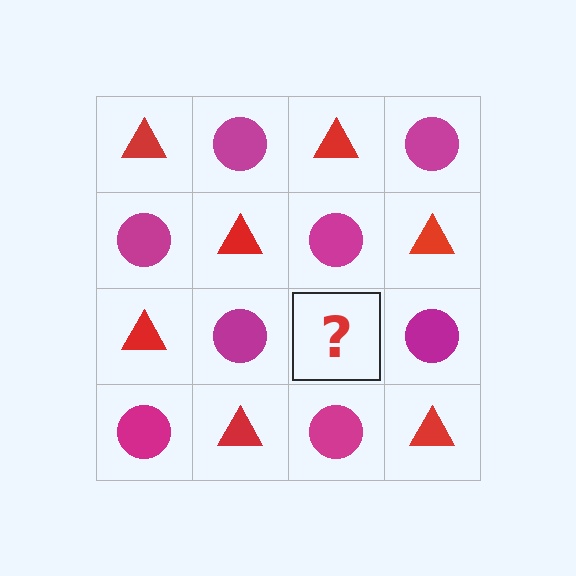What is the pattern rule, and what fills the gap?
The rule is that it alternates red triangle and magenta circle in a checkerboard pattern. The gap should be filled with a red triangle.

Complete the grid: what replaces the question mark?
The question mark should be replaced with a red triangle.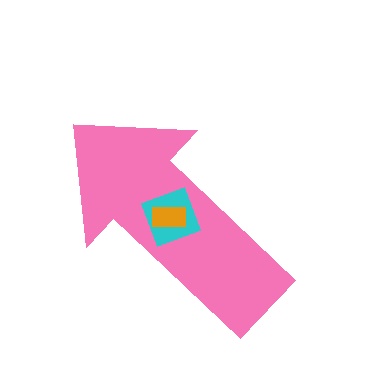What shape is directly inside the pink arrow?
The cyan diamond.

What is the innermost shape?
The orange rectangle.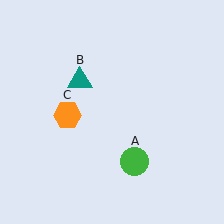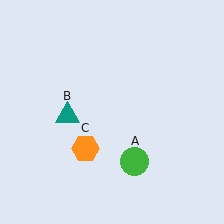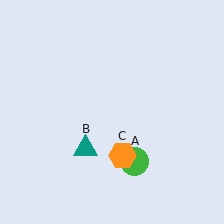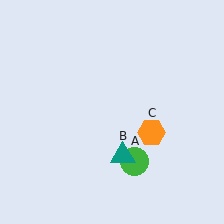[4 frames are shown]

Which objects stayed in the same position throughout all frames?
Green circle (object A) remained stationary.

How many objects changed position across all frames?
2 objects changed position: teal triangle (object B), orange hexagon (object C).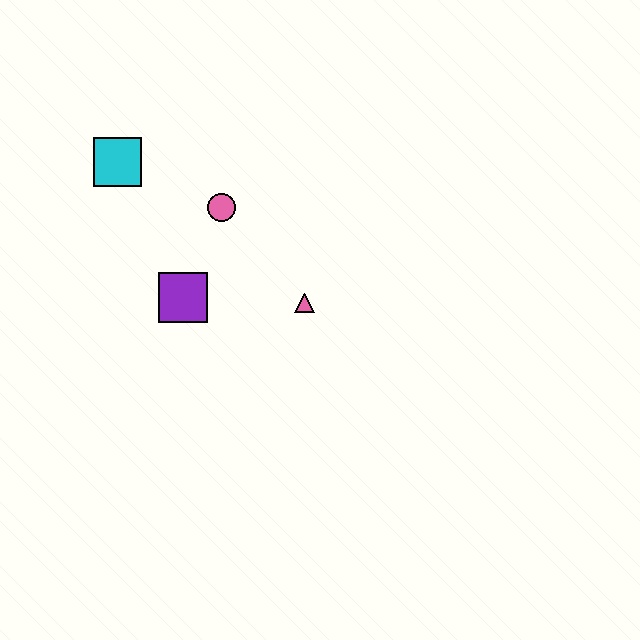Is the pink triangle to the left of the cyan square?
No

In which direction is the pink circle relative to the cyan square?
The pink circle is to the right of the cyan square.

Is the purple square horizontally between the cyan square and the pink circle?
Yes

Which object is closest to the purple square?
The pink circle is closest to the purple square.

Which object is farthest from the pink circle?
The pink triangle is farthest from the pink circle.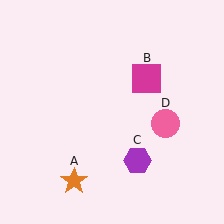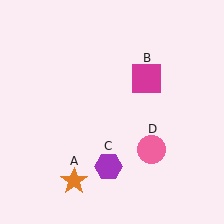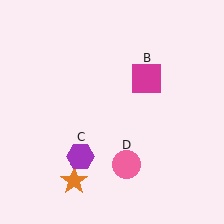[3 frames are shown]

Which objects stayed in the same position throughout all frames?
Orange star (object A) and magenta square (object B) remained stationary.